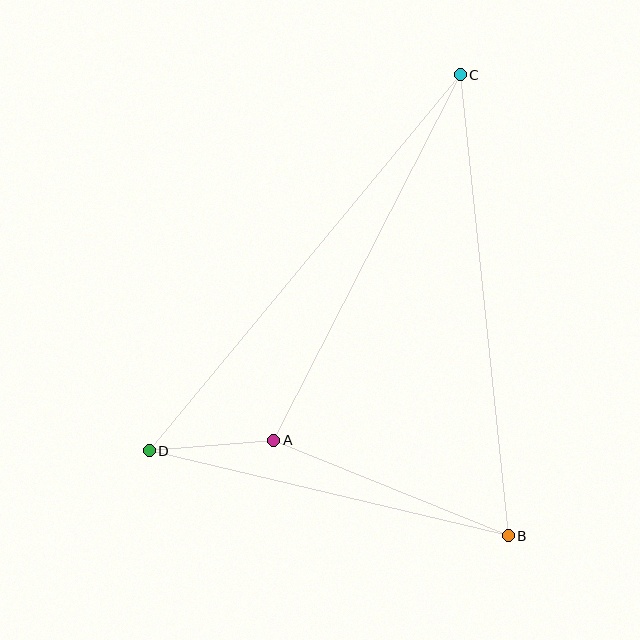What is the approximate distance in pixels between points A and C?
The distance between A and C is approximately 410 pixels.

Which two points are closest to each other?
Points A and D are closest to each other.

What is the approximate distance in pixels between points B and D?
The distance between B and D is approximately 369 pixels.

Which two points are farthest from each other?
Points C and D are farthest from each other.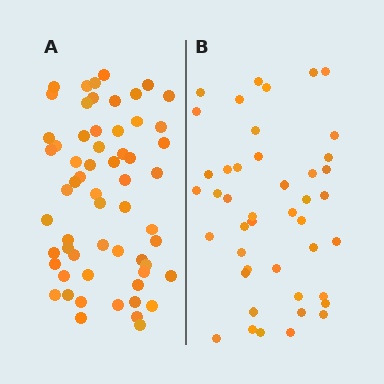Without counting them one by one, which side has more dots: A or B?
Region A (the left region) has more dots.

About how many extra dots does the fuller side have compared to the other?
Region A has approximately 15 more dots than region B.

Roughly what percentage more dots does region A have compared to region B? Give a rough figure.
About 35% more.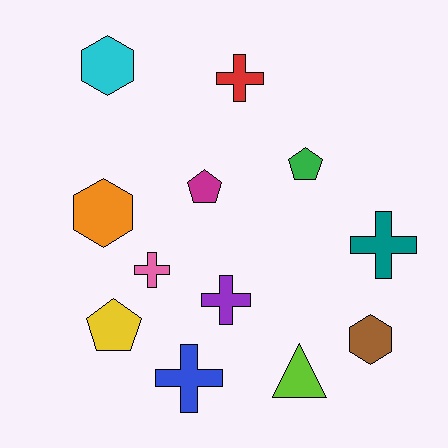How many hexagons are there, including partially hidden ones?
There are 3 hexagons.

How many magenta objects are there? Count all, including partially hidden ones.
There is 1 magenta object.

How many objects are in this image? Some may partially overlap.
There are 12 objects.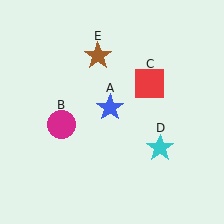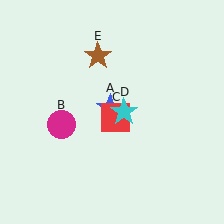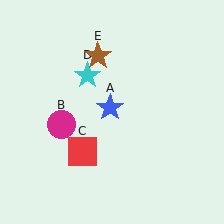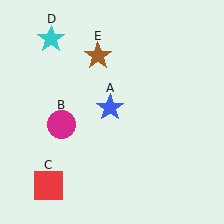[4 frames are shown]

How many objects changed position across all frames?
2 objects changed position: red square (object C), cyan star (object D).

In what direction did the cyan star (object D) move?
The cyan star (object D) moved up and to the left.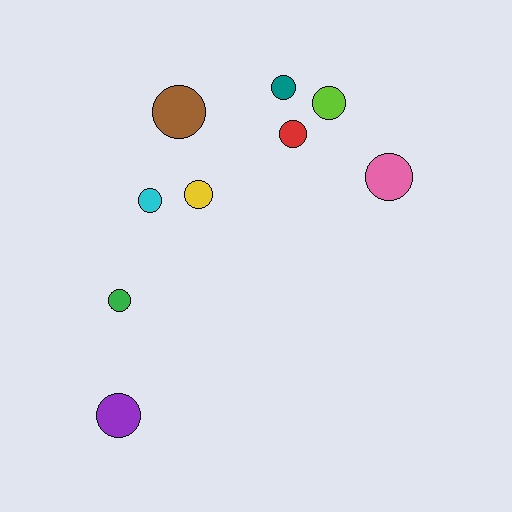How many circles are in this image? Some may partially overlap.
There are 9 circles.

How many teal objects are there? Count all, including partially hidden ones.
There is 1 teal object.